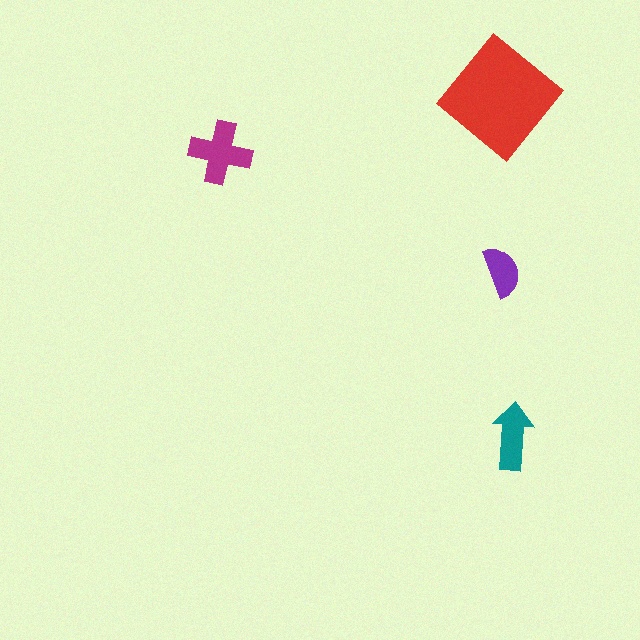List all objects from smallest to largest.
The purple semicircle, the teal arrow, the magenta cross, the red diamond.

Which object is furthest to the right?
The teal arrow is rightmost.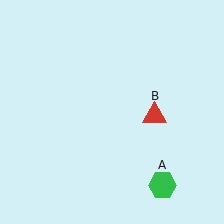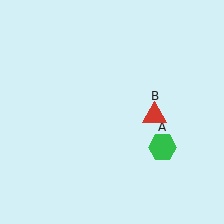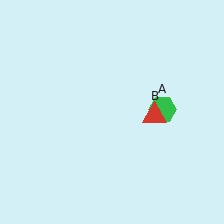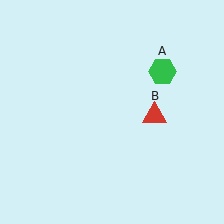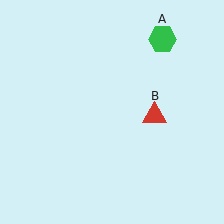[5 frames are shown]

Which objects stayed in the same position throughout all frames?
Red triangle (object B) remained stationary.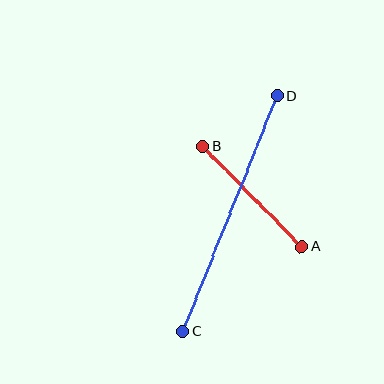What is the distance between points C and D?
The distance is approximately 254 pixels.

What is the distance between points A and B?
The distance is approximately 141 pixels.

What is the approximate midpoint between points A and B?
The midpoint is at approximately (252, 197) pixels.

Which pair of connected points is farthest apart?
Points C and D are farthest apart.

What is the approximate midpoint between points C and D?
The midpoint is at approximately (230, 214) pixels.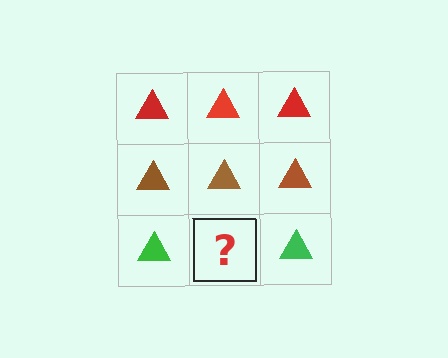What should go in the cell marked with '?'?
The missing cell should contain a green triangle.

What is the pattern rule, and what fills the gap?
The rule is that each row has a consistent color. The gap should be filled with a green triangle.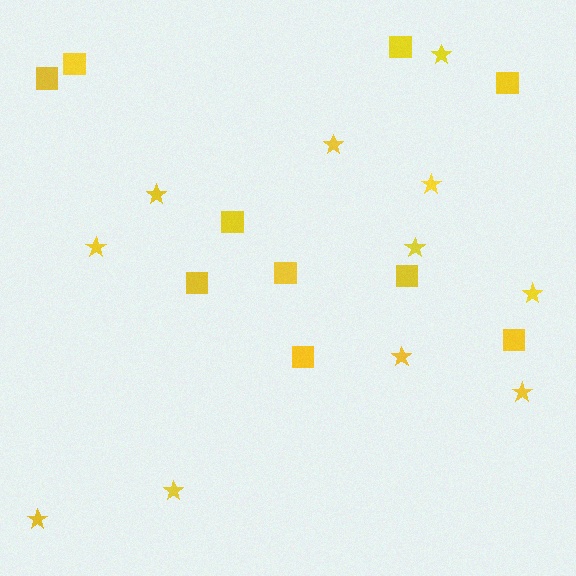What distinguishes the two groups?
There are 2 groups: one group of stars (11) and one group of squares (10).